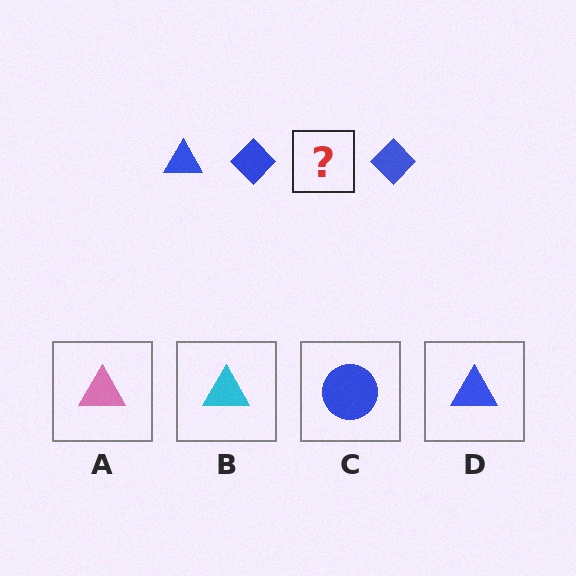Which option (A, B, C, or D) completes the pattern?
D.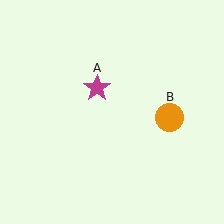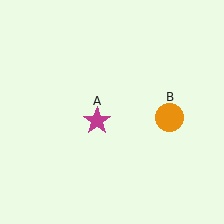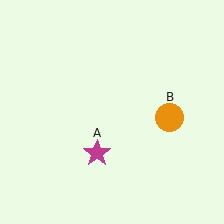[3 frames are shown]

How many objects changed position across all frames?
1 object changed position: magenta star (object A).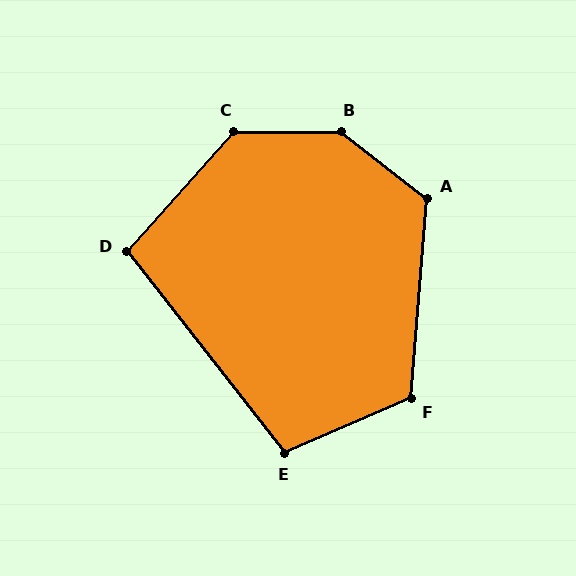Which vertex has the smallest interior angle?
D, at approximately 100 degrees.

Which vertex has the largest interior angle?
B, at approximately 142 degrees.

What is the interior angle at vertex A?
Approximately 124 degrees (obtuse).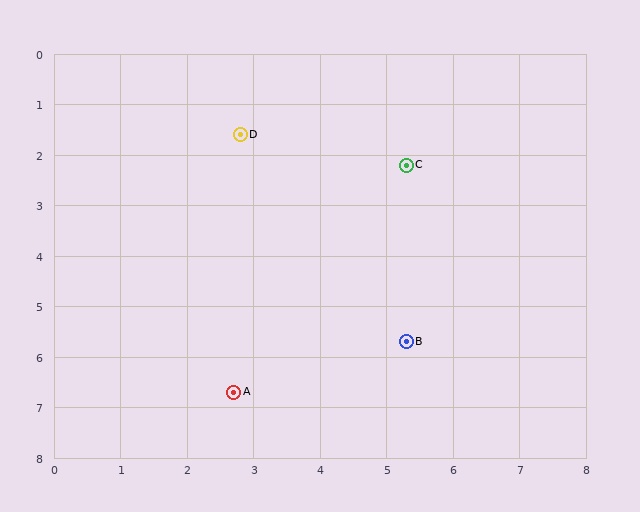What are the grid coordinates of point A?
Point A is at approximately (2.7, 6.7).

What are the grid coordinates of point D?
Point D is at approximately (2.8, 1.6).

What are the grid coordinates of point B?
Point B is at approximately (5.3, 5.7).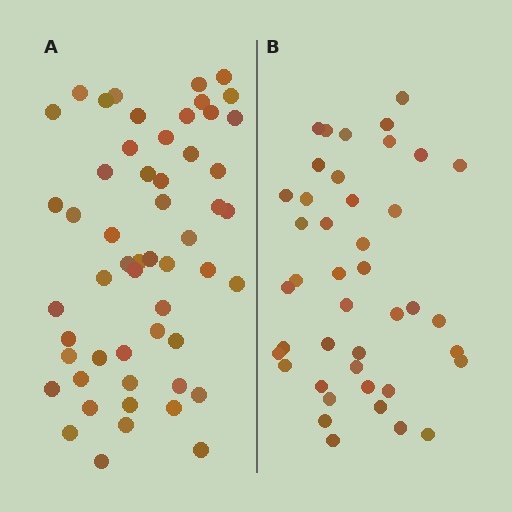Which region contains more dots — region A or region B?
Region A (the left region) has more dots.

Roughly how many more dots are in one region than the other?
Region A has roughly 12 or so more dots than region B.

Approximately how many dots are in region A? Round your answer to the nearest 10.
About 50 dots. (The exact count is 54, which rounds to 50.)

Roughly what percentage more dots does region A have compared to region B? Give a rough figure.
About 30% more.